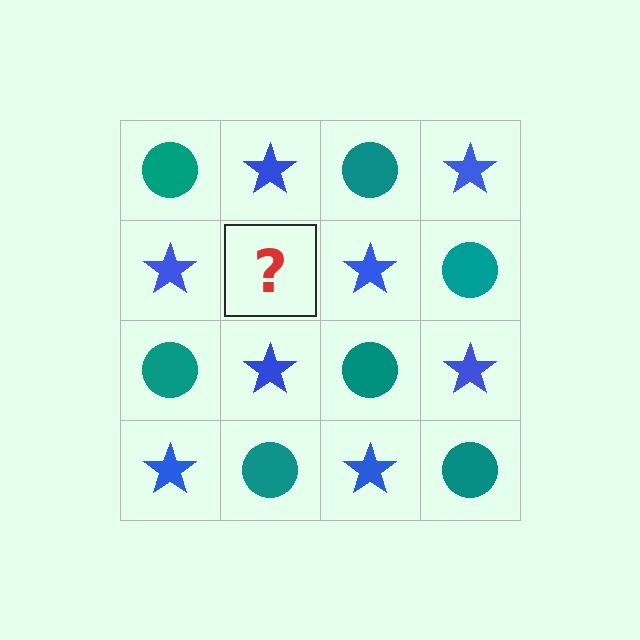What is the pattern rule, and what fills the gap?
The rule is that it alternates teal circle and blue star in a checkerboard pattern. The gap should be filled with a teal circle.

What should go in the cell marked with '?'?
The missing cell should contain a teal circle.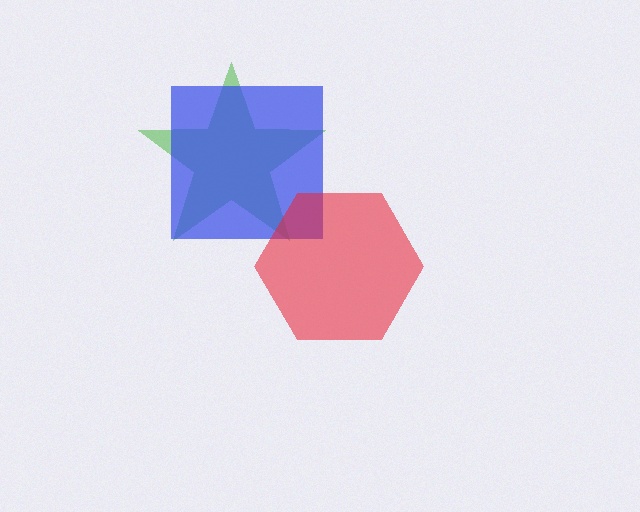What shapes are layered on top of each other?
The layered shapes are: a green star, a blue square, a red hexagon.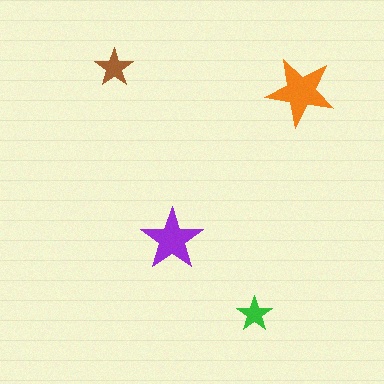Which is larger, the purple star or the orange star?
The orange one.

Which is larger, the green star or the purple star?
The purple one.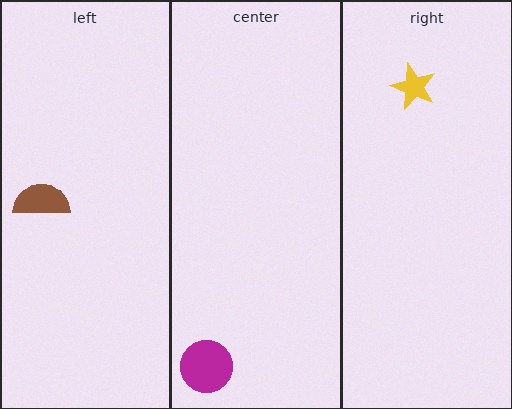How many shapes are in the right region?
1.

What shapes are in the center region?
The magenta circle.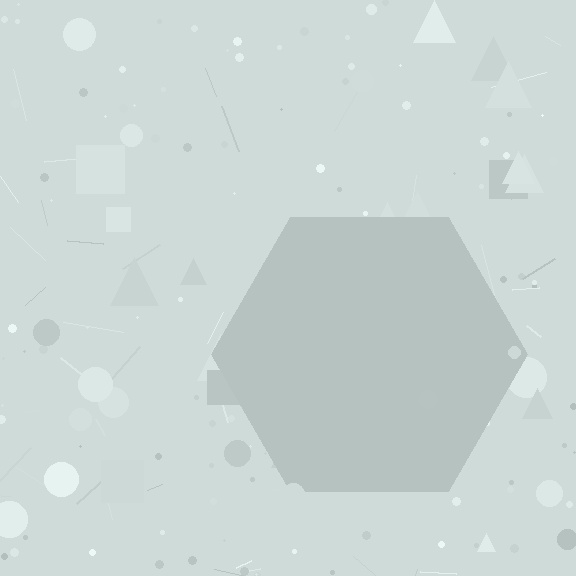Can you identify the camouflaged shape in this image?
The camouflaged shape is a hexagon.